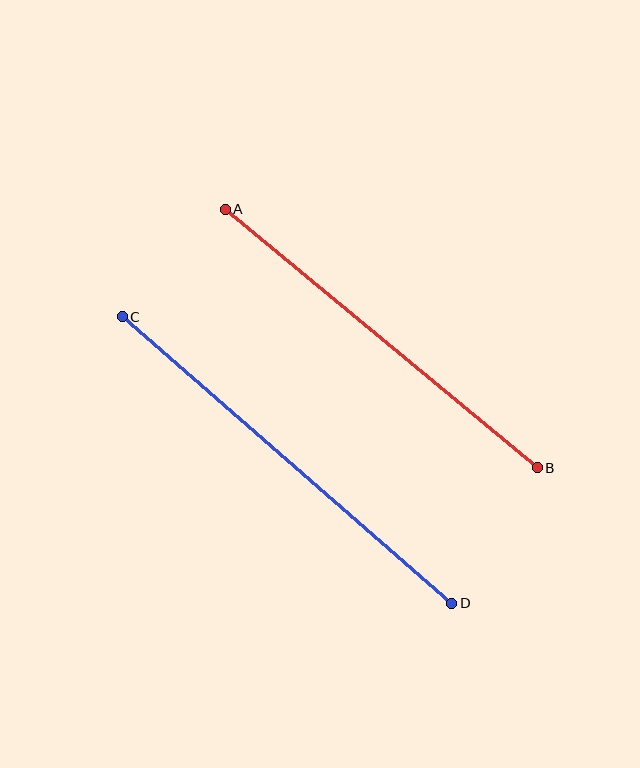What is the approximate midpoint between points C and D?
The midpoint is at approximately (287, 460) pixels.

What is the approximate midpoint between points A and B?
The midpoint is at approximately (381, 338) pixels.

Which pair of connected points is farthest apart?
Points C and D are farthest apart.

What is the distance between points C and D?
The distance is approximately 436 pixels.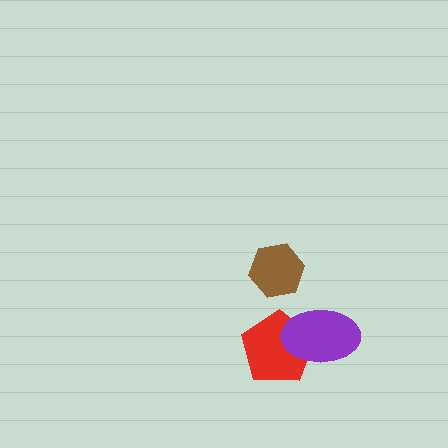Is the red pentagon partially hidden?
Yes, it is partially covered by another shape.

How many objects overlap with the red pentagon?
1 object overlaps with the red pentagon.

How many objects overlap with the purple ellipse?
1 object overlaps with the purple ellipse.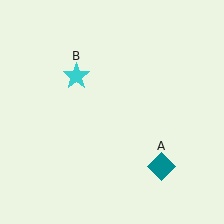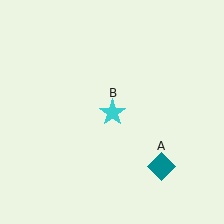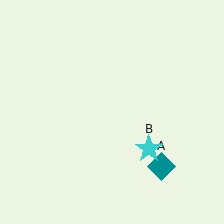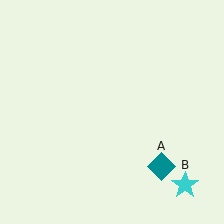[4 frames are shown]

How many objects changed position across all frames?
1 object changed position: cyan star (object B).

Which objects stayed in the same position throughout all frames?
Teal diamond (object A) remained stationary.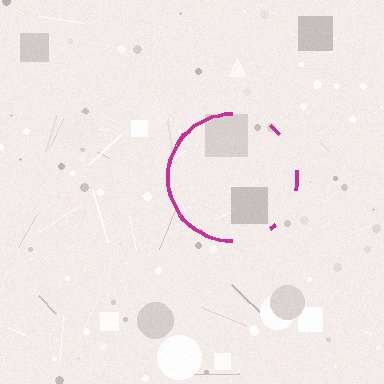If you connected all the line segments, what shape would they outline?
They would outline a circle.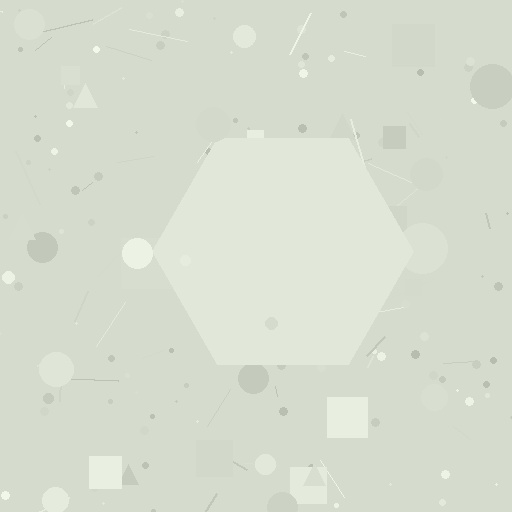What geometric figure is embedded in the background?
A hexagon is embedded in the background.